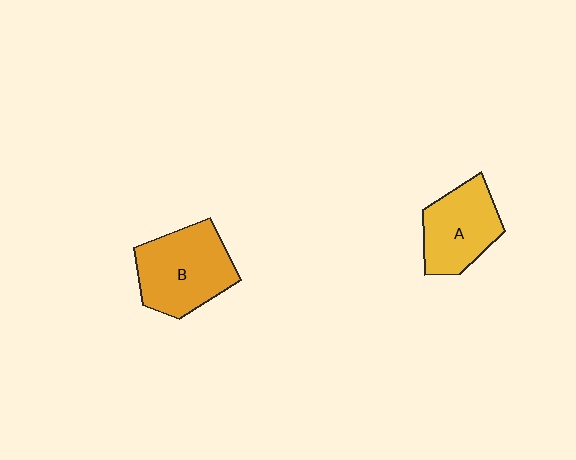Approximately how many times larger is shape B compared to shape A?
Approximately 1.2 times.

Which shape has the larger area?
Shape B (orange).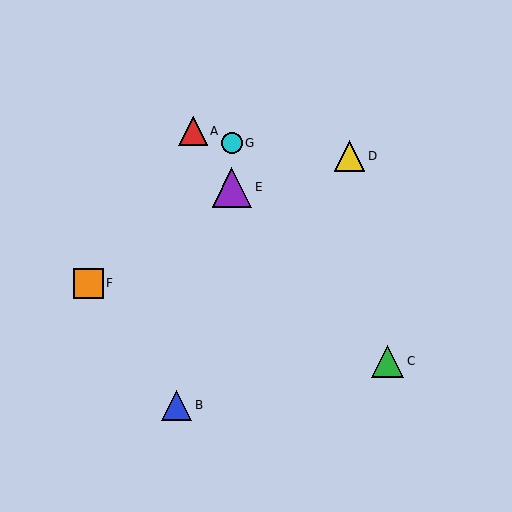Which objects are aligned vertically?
Objects E, G are aligned vertically.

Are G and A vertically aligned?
No, G is at x≈232 and A is at x≈193.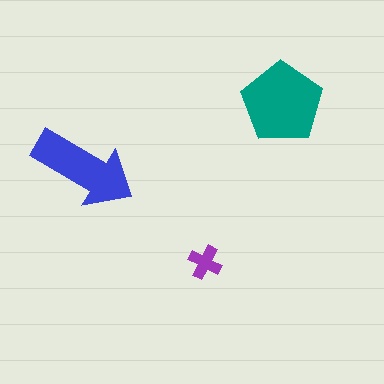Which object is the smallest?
The purple cross.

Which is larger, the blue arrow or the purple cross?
The blue arrow.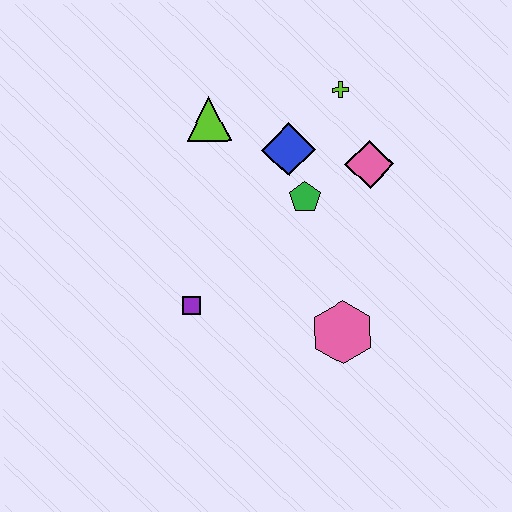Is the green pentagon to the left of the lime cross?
Yes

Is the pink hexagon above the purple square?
No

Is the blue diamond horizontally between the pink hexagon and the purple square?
Yes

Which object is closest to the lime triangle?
The blue diamond is closest to the lime triangle.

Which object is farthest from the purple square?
The lime cross is farthest from the purple square.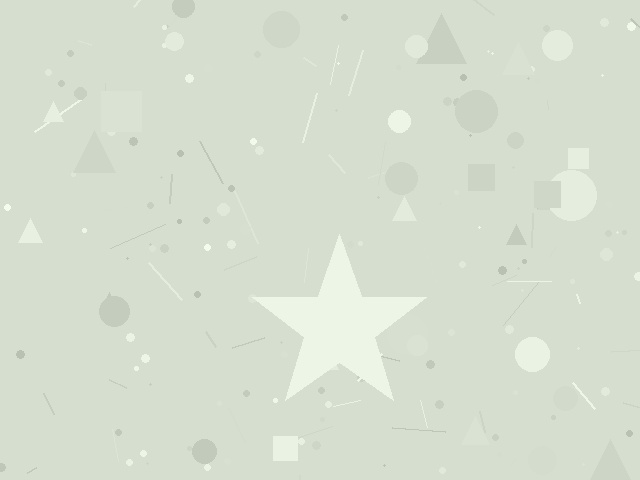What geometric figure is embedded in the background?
A star is embedded in the background.